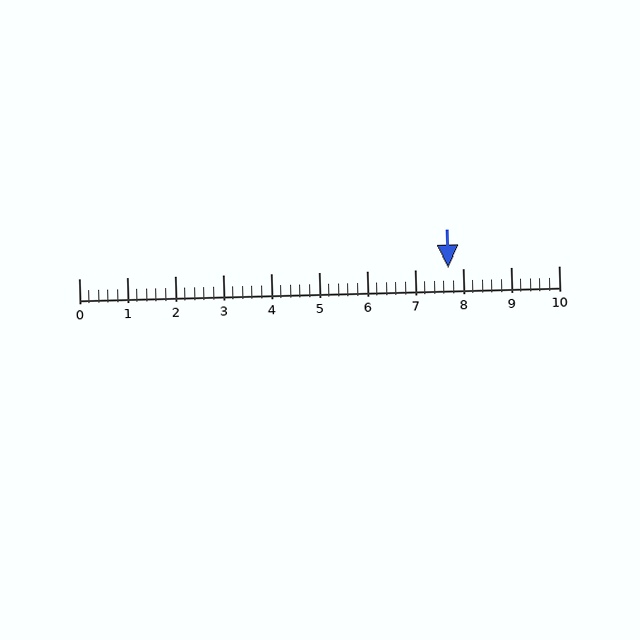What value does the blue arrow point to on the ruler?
The blue arrow points to approximately 7.7.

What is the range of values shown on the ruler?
The ruler shows values from 0 to 10.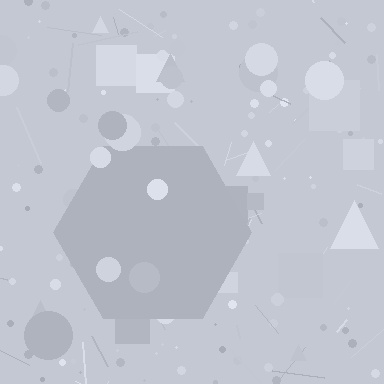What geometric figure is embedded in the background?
A hexagon is embedded in the background.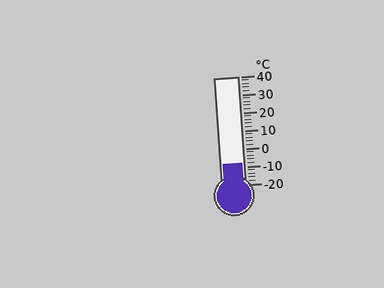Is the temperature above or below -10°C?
The temperature is above -10°C.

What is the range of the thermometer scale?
The thermometer scale ranges from -20°C to 40°C.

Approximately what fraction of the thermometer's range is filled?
The thermometer is filled to approximately 20% of its range.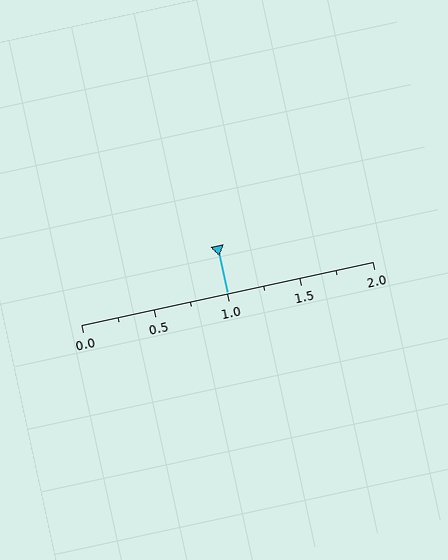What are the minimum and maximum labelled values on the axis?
The axis runs from 0.0 to 2.0.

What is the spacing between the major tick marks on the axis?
The major ticks are spaced 0.5 apart.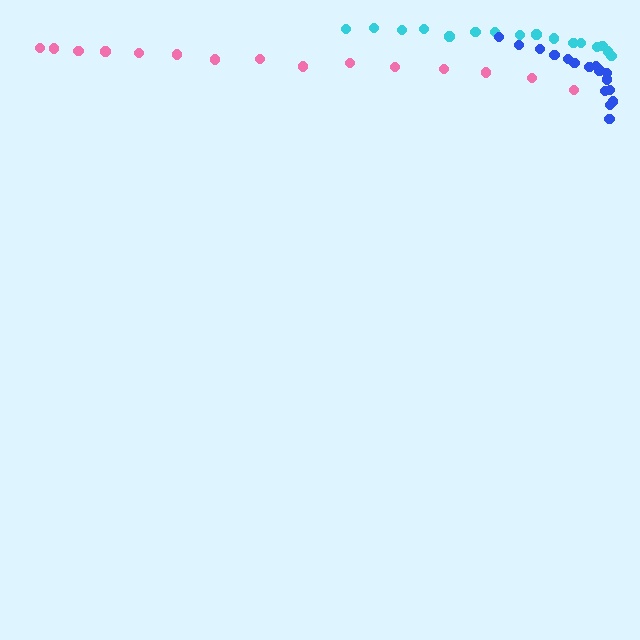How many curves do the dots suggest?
There are 3 distinct paths.